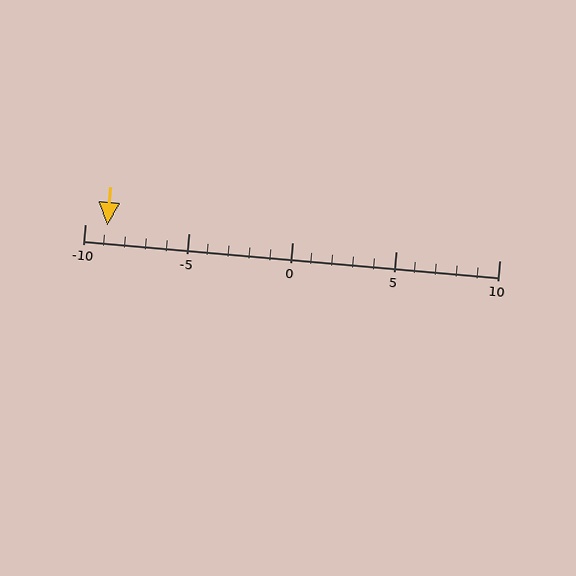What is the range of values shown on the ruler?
The ruler shows values from -10 to 10.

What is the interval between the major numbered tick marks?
The major tick marks are spaced 5 units apart.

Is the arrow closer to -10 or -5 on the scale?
The arrow is closer to -10.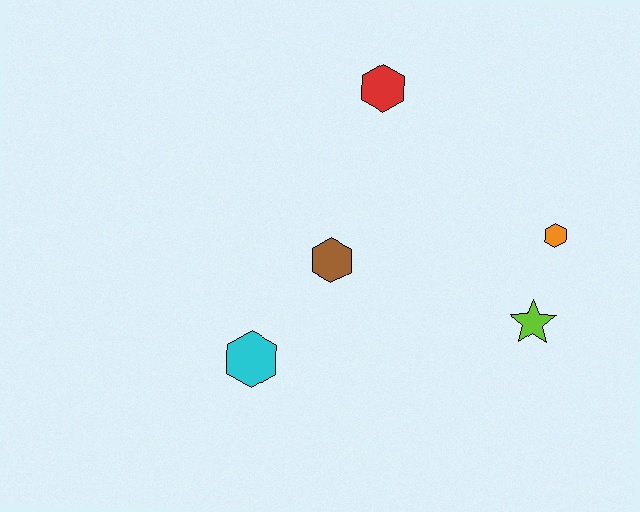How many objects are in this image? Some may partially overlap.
There are 5 objects.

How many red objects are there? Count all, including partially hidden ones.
There is 1 red object.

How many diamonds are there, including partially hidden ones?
There are no diamonds.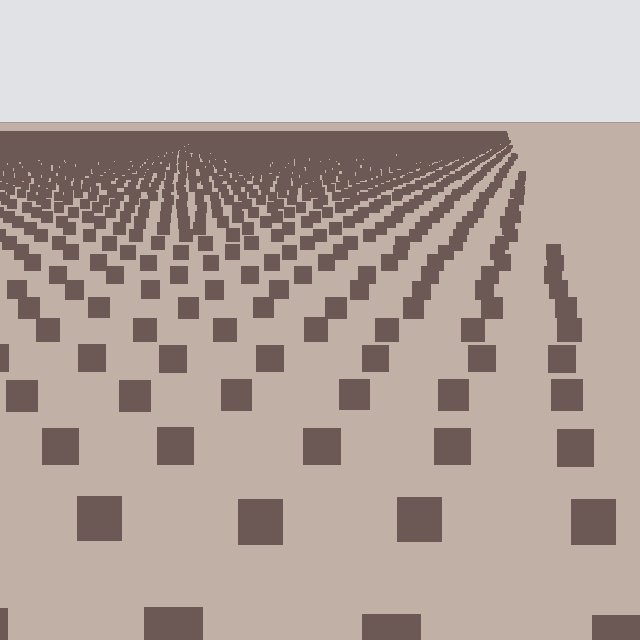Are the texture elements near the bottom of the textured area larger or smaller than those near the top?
Larger. Near the bottom, elements are closer to the viewer and appear at a bigger on-screen size.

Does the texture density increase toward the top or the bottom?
Density increases toward the top.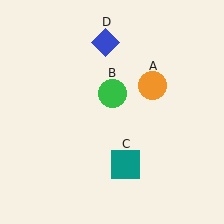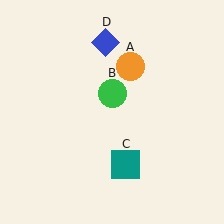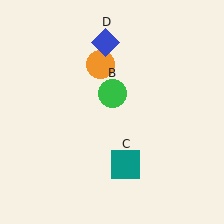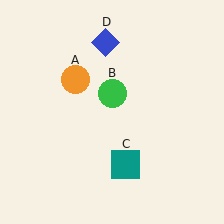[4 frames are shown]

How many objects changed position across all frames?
1 object changed position: orange circle (object A).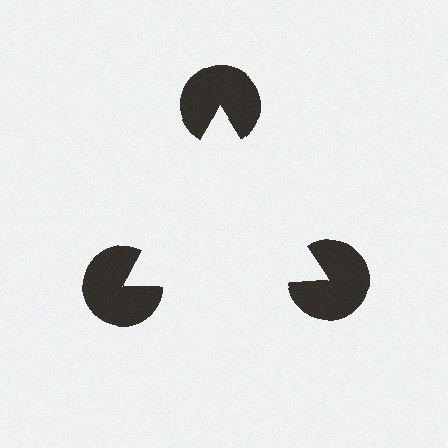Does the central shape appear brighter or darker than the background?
It typically appears slightly brighter than the background, even though no actual brightness change is drawn.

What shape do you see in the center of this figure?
An illusory triangle — its edges are inferred from the aligned wedge cuts in the pac-man discs, not physically drawn.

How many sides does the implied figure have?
3 sides.